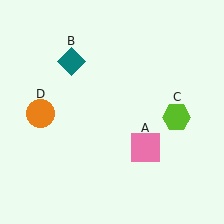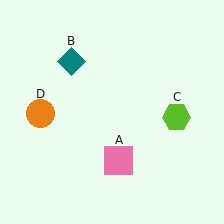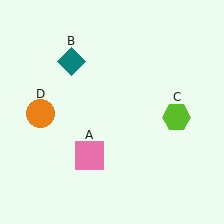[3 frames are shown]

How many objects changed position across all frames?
1 object changed position: pink square (object A).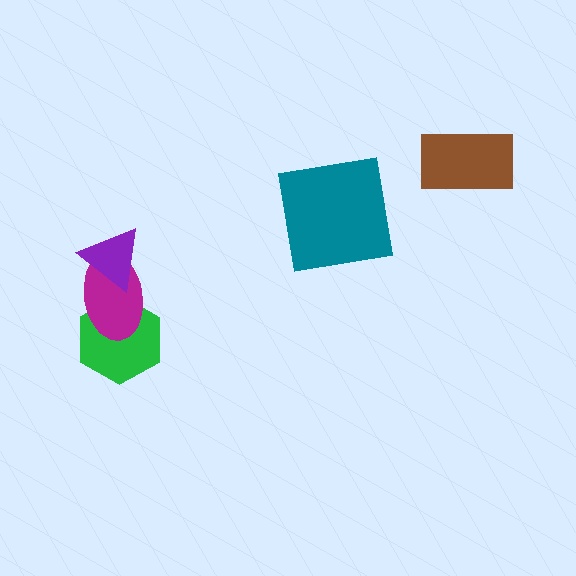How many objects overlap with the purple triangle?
1 object overlaps with the purple triangle.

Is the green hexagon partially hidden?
Yes, it is partially covered by another shape.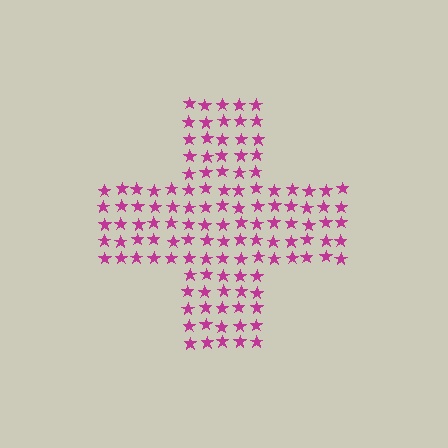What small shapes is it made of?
It is made of small stars.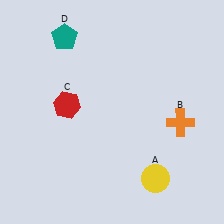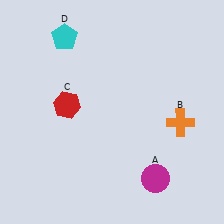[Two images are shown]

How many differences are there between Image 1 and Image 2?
There are 2 differences between the two images.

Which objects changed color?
A changed from yellow to magenta. D changed from teal to cyan.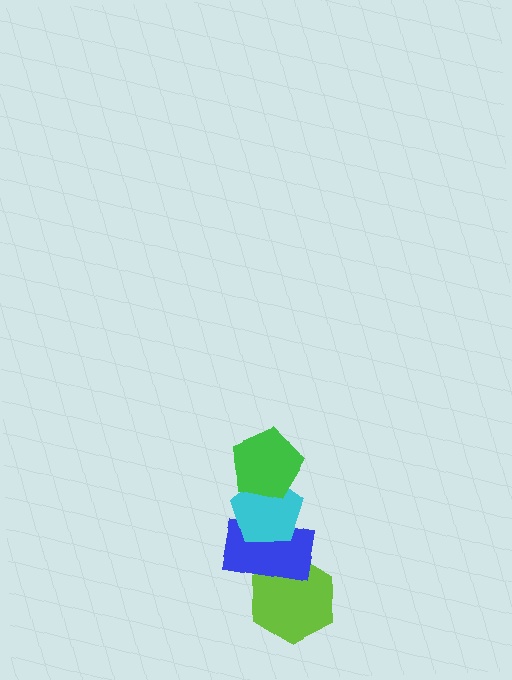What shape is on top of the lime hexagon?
The blue rectangle is on top of the lime hexagon.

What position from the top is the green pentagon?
The green pentagon is 1st from the top.